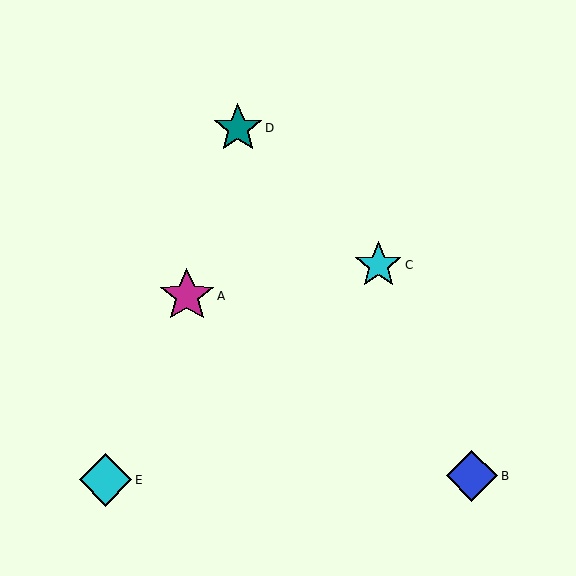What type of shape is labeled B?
Shape B is a blue diamond.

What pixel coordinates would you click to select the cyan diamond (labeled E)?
Click at (105, 480) to select the cyan diamond E.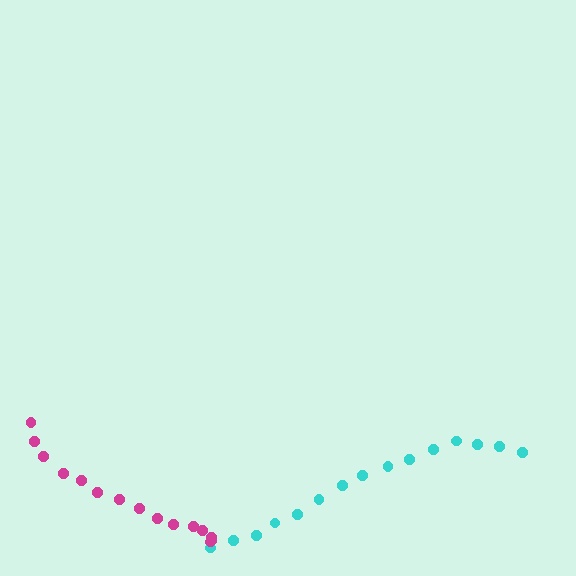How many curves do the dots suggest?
There are 2 distinct paths.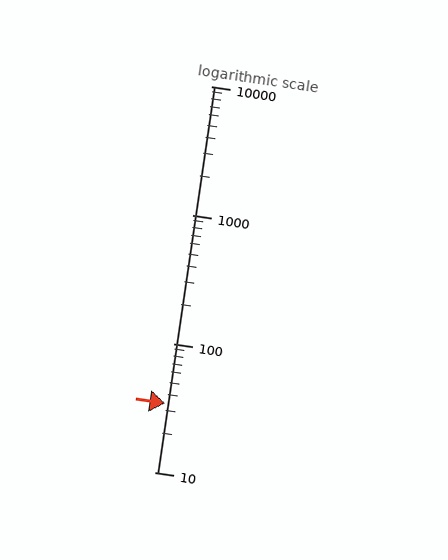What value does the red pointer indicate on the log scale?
The pointer indicates approximately 34.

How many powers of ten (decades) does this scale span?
The scale spans 3 decades, from 10 to 10000.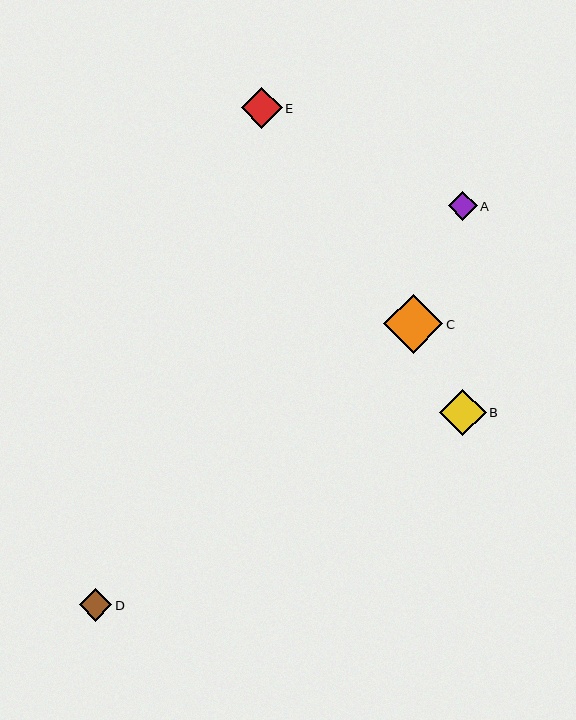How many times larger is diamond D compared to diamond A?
Diamond D is approximately 1.1 times the size of diamond A.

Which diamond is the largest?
Diamond C is the largest with a size of approximately 59 pixels.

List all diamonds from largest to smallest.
From largest to smallest: C, B, E, D, A.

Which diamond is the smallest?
Diamond A is the smallest with a size of approximately 29 pixels.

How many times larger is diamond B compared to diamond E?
Diamond B is approximately 1.1 times the size of diamond E.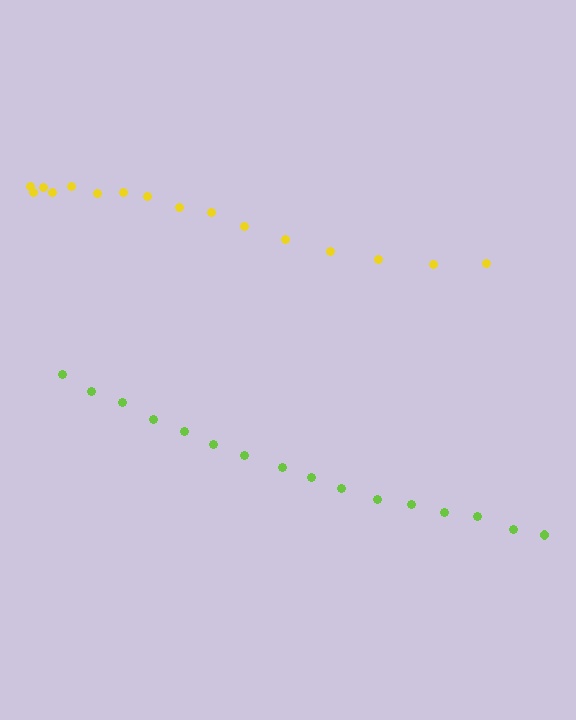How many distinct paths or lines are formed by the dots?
There are 2 distinct paths.